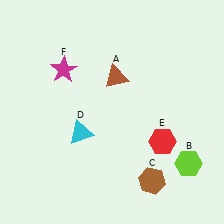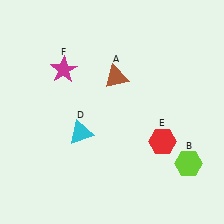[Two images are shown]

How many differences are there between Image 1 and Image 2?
There is 1 difference between the two images.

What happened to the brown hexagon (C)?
The brown hexagon (C) was removed in Image 2. It was in the bottom-right area of Image 1.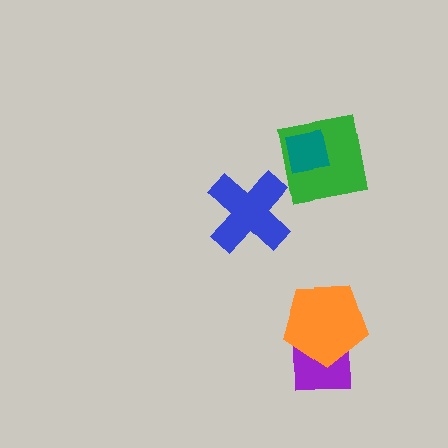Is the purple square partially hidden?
Yes, it is partially covered by another shape.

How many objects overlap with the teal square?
1 object overlaps with the teal square.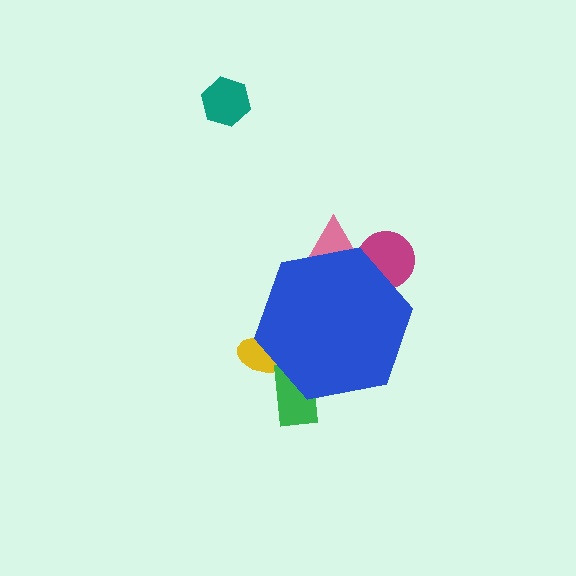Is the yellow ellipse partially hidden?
Yes, the yellow ellipse is partially hidden behind the blue hexagon.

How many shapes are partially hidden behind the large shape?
4 shapes are partially hidden.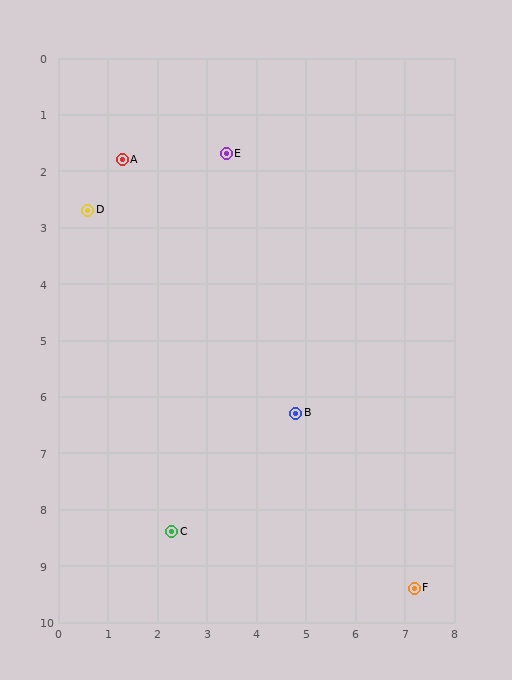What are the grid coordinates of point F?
Point F is at approximately (7.2, 9.4).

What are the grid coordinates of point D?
Point D is at approximately (0.6, 2.7).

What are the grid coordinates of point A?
Point A is at approximately (1.3, 1.8).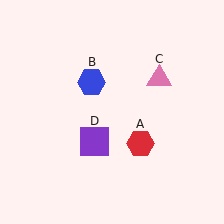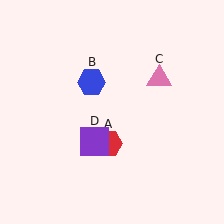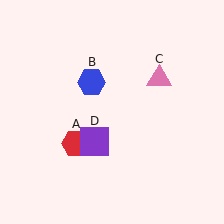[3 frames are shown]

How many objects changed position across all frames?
1 object changed position: red hexagon (object A).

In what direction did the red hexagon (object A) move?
The red hexagon (object A) moved left.